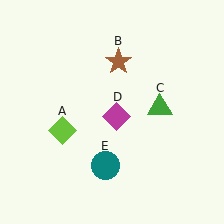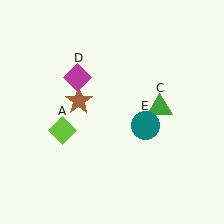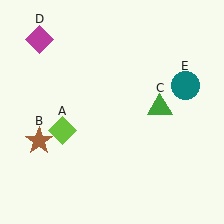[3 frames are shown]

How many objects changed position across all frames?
3 objects changed position: brown star (object B), magenta diamond (object D), teal circle (object E).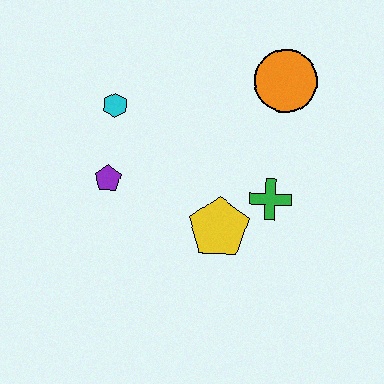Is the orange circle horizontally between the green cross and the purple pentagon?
No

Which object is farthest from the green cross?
The cyan hexagon is farthest from the green cross.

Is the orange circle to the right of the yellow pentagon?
Yes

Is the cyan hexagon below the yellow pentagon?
No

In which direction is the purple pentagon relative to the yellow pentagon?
The purple pentagon is to the left of the yellow pentagon.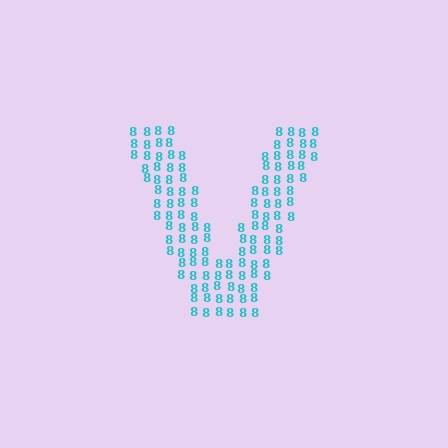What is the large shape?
The large shape is the letter V.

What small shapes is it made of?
It is made of small digit 8's.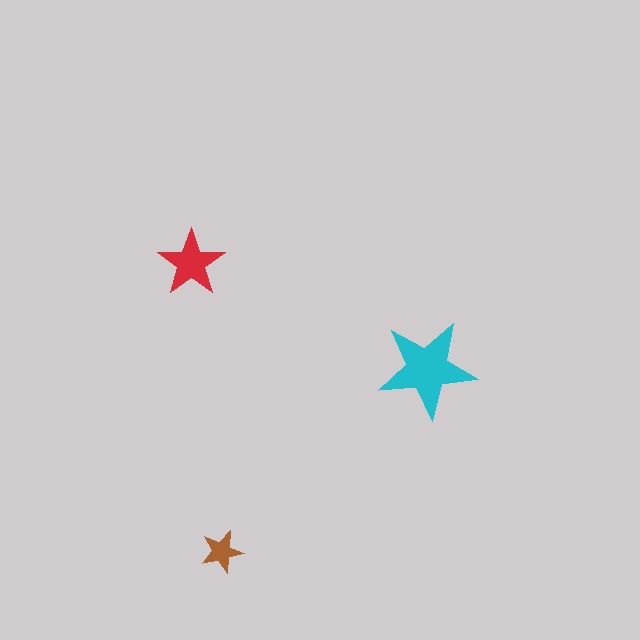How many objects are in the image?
There are 3 objects in the image.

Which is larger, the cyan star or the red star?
The cyan one.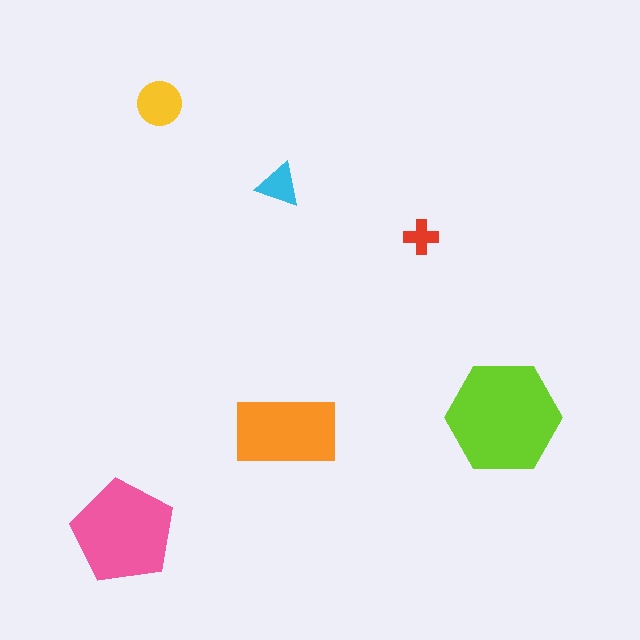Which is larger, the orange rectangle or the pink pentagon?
The pink pentagon.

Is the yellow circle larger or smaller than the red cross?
Larger.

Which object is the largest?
The lime hexagon.